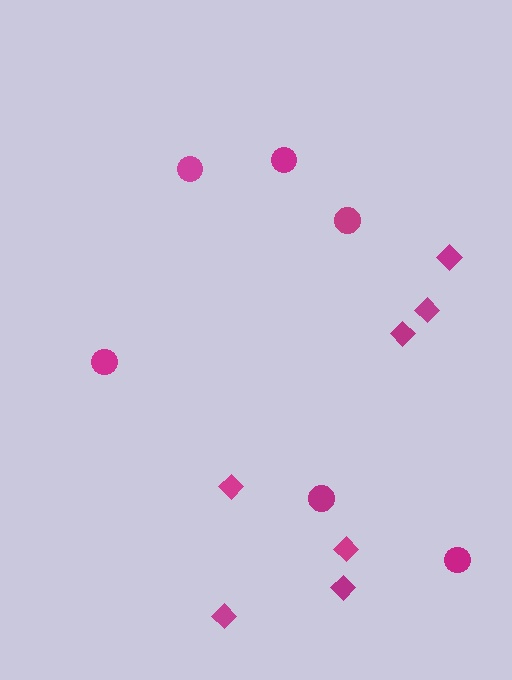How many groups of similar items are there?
There are 2 groups: one group of diamonds (7) and one group of circles (6).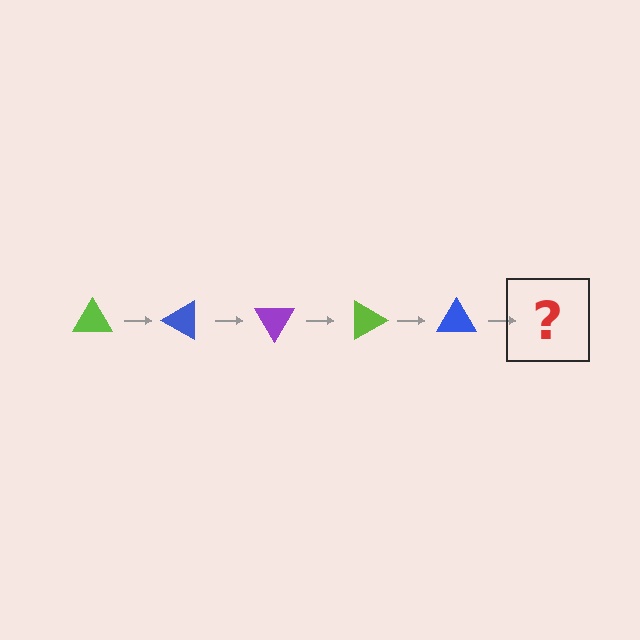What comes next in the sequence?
The next element should be a purple triangle, rotated 150 degrees from the start.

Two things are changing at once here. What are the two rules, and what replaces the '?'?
The two rules are that it rotates 30 degrees each step and the color cycles through lime, blue, and purple. The '?' should be a purple triangle, rotated 150 degrees from the start.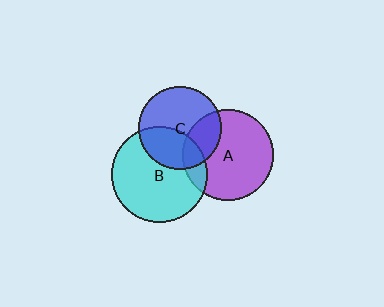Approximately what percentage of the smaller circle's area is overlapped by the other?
Approximately 15%.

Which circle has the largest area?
Circle B (cyan).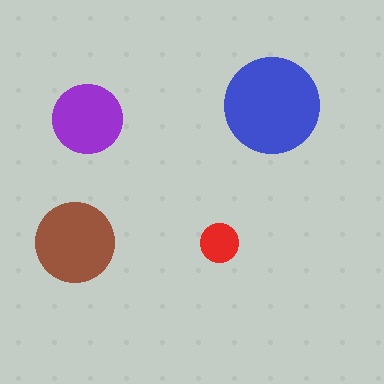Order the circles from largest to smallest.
the blue one, the brown one, the purple one, the red one.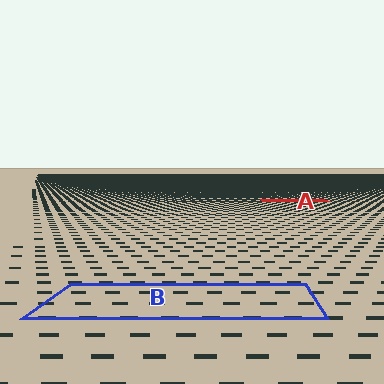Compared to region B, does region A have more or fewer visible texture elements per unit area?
Region A has more texture elements per unit area — they are packed more densely because it is farther away.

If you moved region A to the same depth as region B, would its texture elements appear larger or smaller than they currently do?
They would appear larger. At a closer depth, the same texture elements are projected at a bigger on-screen size.